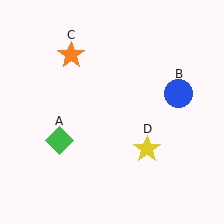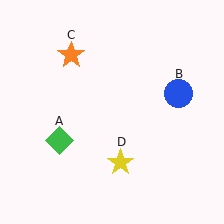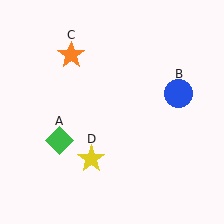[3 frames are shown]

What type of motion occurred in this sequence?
The yellow star (object D) rotated clockwise around the center of the scene.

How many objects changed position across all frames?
1 object changed position: yellow star (object D).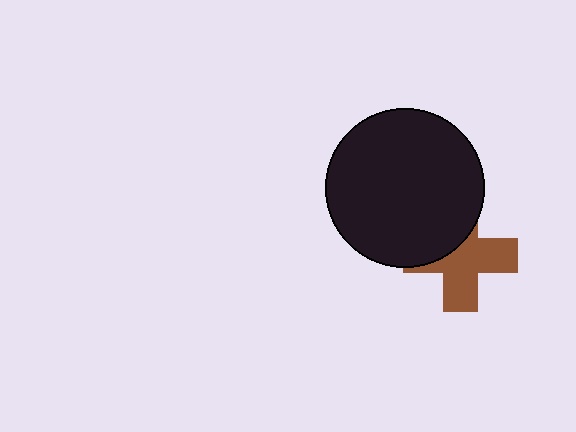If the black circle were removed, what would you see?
You would see the complete brown cross.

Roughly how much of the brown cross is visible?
About half of it is visible (roughly 61%).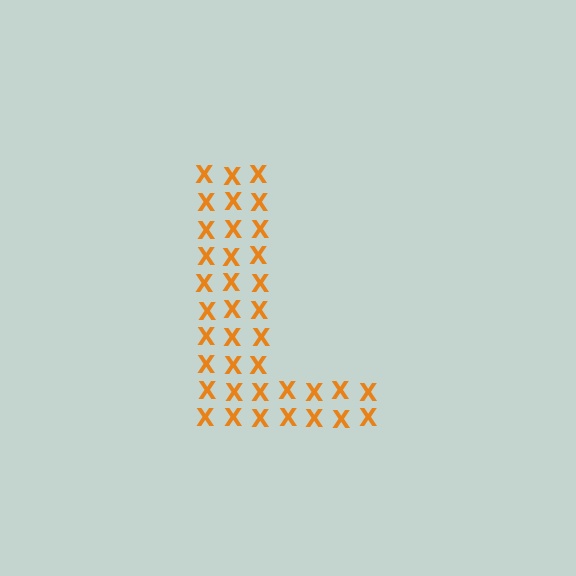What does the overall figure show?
The overall figure shows the letter L.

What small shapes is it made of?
It is made of small letter X's.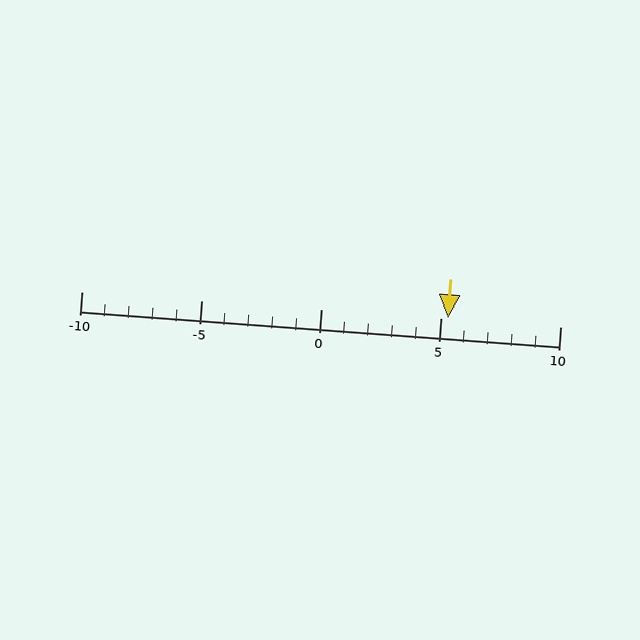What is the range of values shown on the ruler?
The ruler shows values from -10 to 10.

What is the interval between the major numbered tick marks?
The major tick marks are spaced 5 units apart.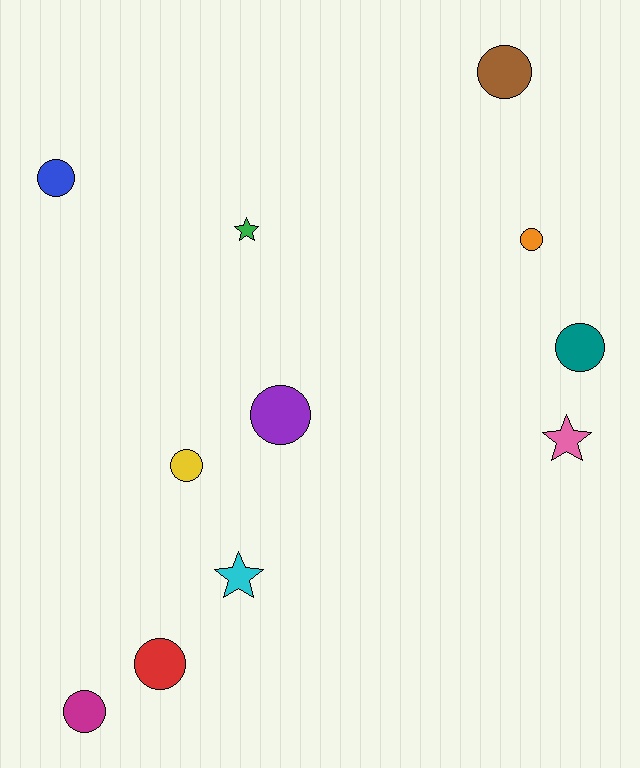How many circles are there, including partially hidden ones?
There are 8 circles.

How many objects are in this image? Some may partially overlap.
There are 11 objects.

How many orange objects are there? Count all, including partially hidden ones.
There is 1 orange object.